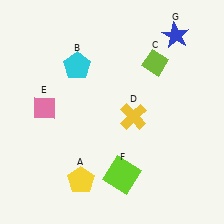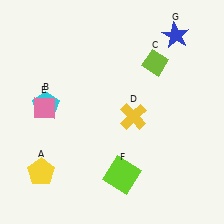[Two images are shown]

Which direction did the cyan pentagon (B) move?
The cyan pentagon (B) moved down.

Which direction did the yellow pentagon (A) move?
The yellow pentagon (A) moved left.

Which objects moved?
The objects that moved are: the yellow pentagon (A), the cyan pentagon (B).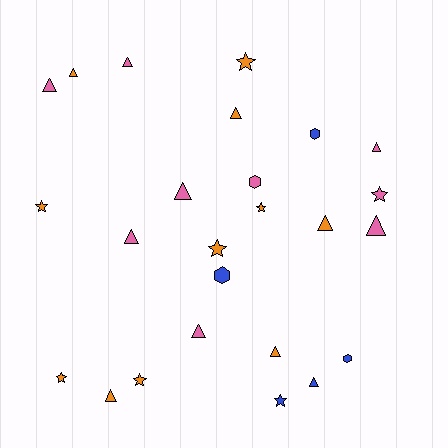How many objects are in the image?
There are 25 objects.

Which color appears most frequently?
Orange, with 11 objects.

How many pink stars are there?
There is 1 pink star.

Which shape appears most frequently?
Triangle, with 13 objects.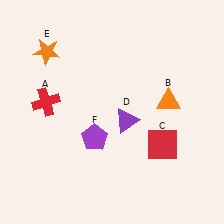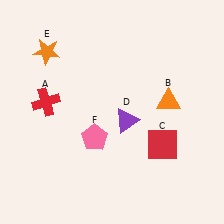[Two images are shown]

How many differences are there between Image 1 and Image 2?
There is 1 difference between the two images.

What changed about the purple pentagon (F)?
In Image 1, F is purple. In Image 2, it changed to pink.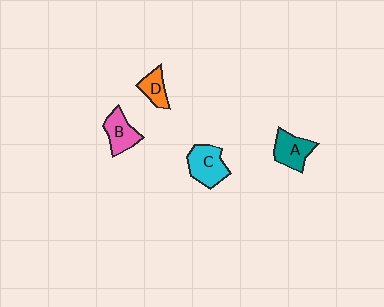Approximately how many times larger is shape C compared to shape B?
Approximately 1.2 times.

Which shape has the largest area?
Shape C (cyan).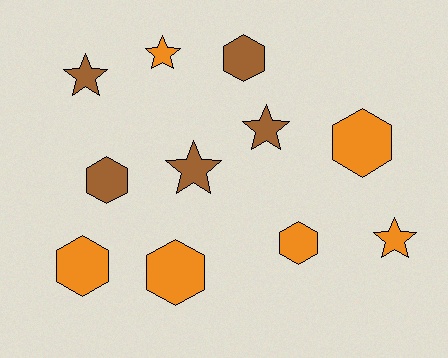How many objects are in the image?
There are 11 objects.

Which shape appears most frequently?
Hexagon, with 6 objects.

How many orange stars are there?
There are 2 orange stars.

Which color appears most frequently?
Orange, with 6 objects.